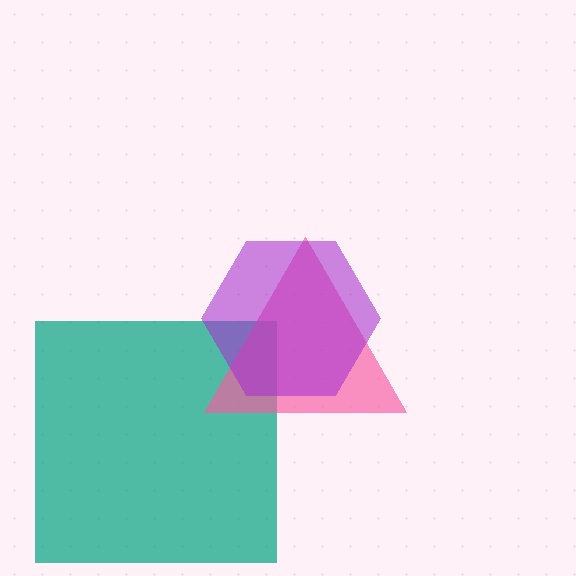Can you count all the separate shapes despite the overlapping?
Yes, there are 3 separate shapes.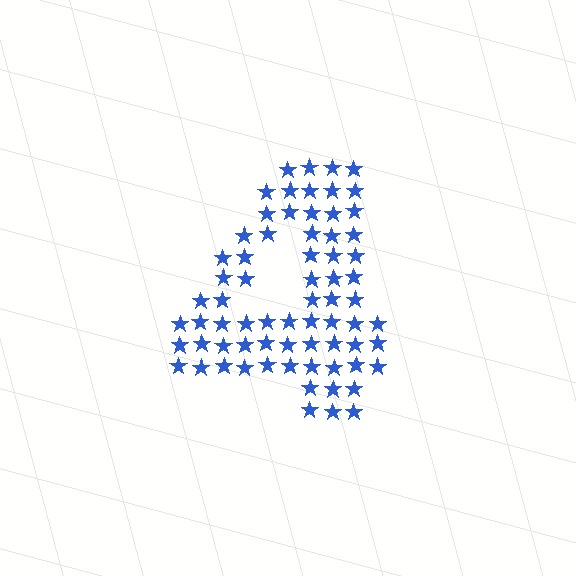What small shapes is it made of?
It is made of small stars.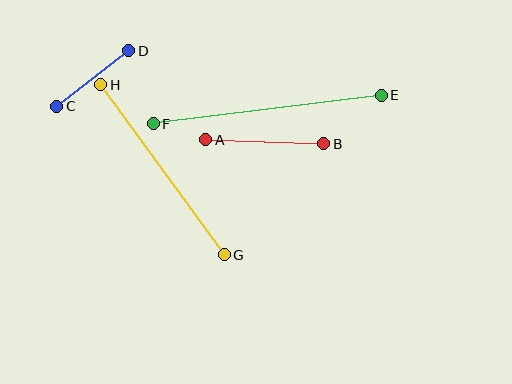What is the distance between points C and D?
The distance is approximately 91 pixels.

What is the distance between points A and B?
The distance is approximately 118 pixels.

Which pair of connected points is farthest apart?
Points E and F are farthest apart.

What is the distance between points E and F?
The distance is approximately 230 pixels.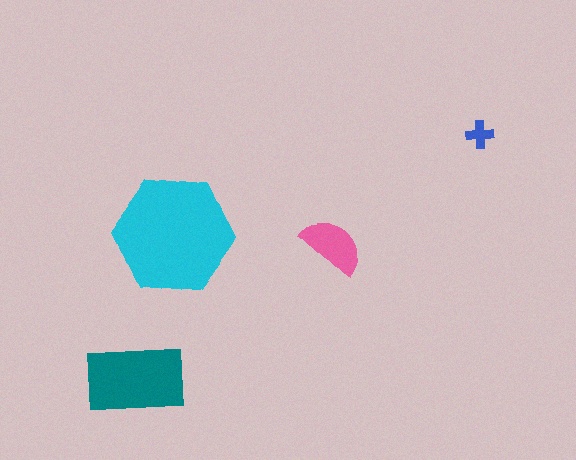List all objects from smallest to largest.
The blue cross, the pink semicircle, the teal rectangle, the cyan hexagon.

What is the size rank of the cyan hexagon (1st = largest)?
1st.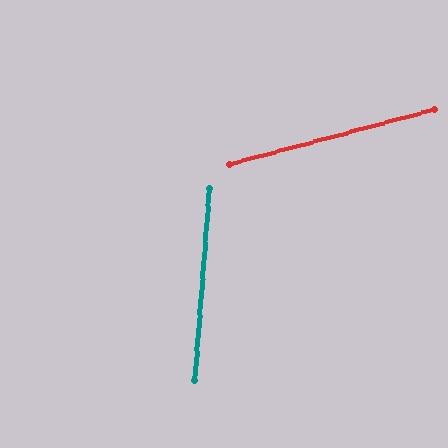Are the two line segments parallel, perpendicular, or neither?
Neither parallel nor perpendicular — they differ by about 71°.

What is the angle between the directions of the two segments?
Approximately 71 degrees.